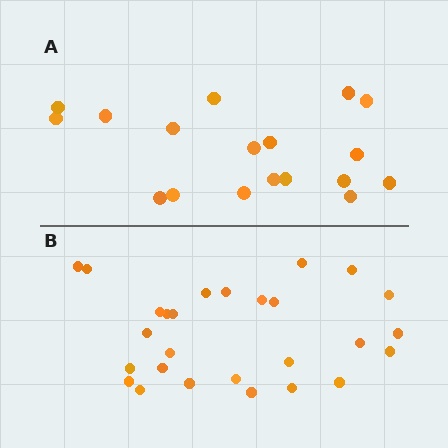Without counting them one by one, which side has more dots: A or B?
Region B (the bottom region) has more dots.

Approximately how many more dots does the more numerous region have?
Region B has roughly 8 or so more dots than region A.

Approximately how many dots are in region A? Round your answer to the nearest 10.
About 20 dots. (The exact count is 18, which rounds to 20.)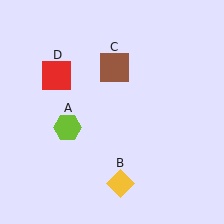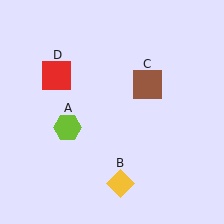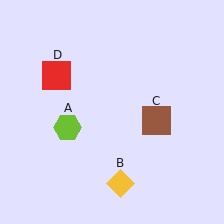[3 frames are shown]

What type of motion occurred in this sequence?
The brown square (object C) rotated clockwise around the center of the scene.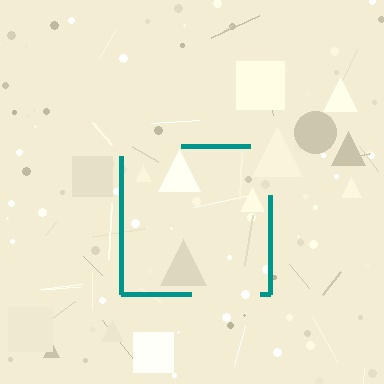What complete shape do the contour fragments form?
The contour fragments form a square.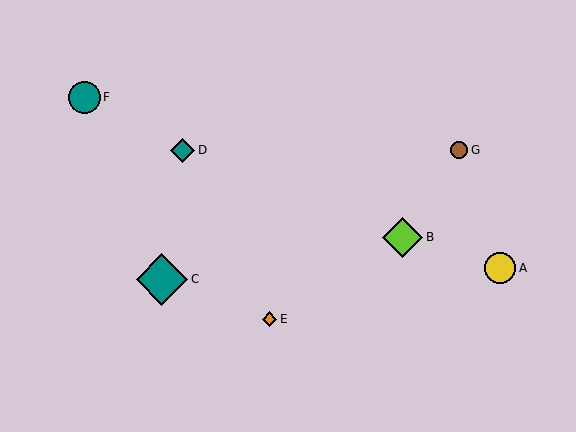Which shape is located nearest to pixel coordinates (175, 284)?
The teal diamond (labeled C) at (162, 279) is nearest to that location.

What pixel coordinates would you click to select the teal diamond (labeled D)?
Click at (183, 150) to select the teal diamond D.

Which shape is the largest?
The teal diamond (labeled C) is the largest.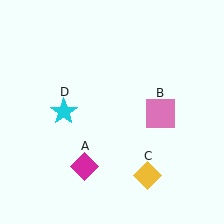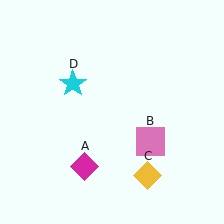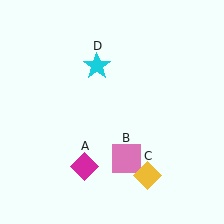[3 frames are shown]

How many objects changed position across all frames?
2 objects changed position: pink square (object B), cyan star (object D).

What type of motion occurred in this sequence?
The pink square (object B), cyan star (object D) rotated clockwise around the center of the scene.